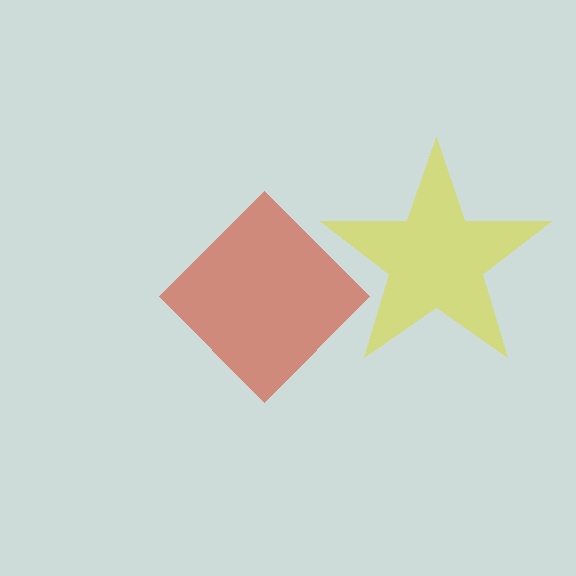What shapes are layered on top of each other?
The layered shapes are: a red diamond, a yellow star.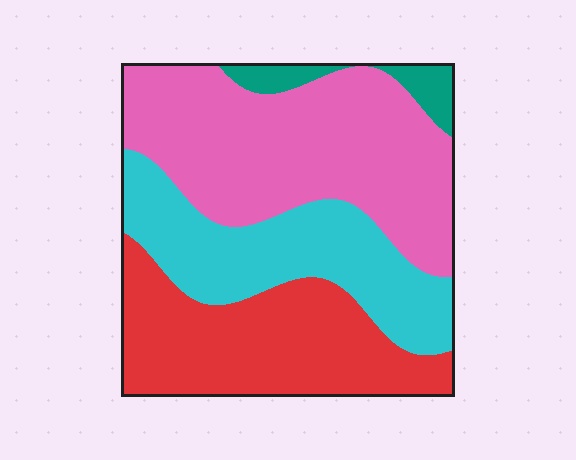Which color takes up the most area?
Pink, at roughly 40%.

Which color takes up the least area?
Teal, at roughly 5%.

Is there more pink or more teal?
Pink.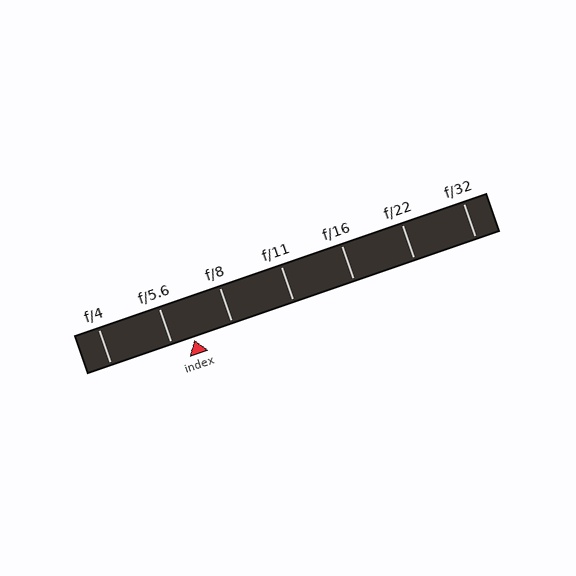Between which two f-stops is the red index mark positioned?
The index mark is between f/5.6 and f/8.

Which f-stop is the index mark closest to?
The index mark is closest to f/5.6.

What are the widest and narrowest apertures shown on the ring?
The widest aperture shown is f/4 and the narrowest is f/32.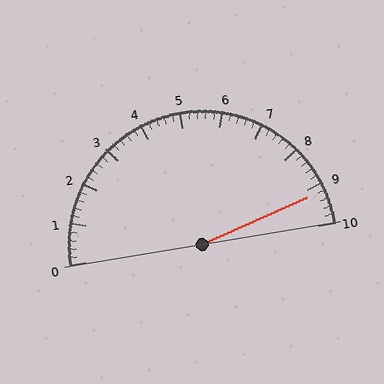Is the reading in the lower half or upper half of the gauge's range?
The reading is in the upper half of the range (0 to 10).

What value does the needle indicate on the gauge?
The needle indicates approximately 9.2.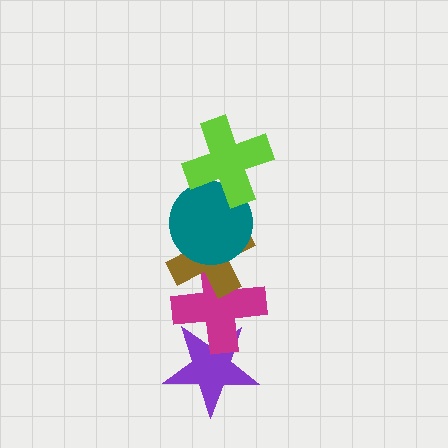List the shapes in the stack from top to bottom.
From top to bottom: the lime cross, the teal circle, the brown cross, the magenta cross, the purple star.